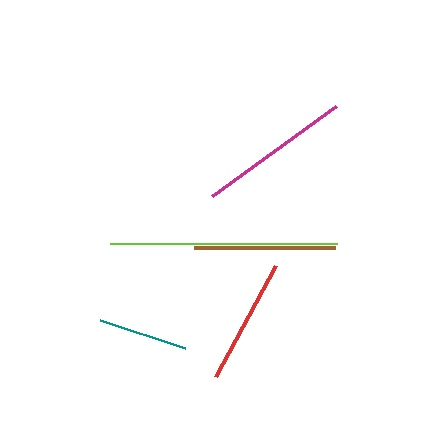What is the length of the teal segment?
The teal segment is approximately 89 pixels long.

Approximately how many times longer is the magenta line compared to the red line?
The magenta line is approximately 1.2 times the length of the red line.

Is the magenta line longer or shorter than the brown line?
The magenta line is longer than the brown line.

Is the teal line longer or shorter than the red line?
The red line is longer than the teal line.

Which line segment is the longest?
The lime line is the longest at approximately 226 pixels.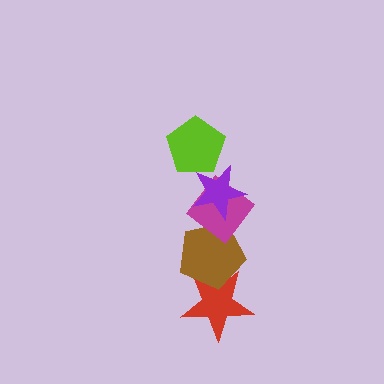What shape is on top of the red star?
The brown pentagon is on top of the red star.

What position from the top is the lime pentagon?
The lime pentagon is 1st from the top.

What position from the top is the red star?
The red star is 5th from the top.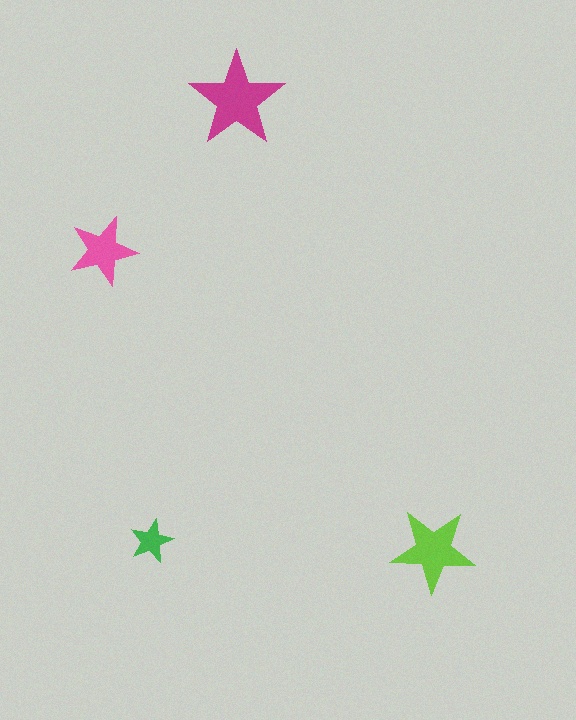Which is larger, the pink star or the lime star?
The lime one.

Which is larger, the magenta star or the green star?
The magenta one.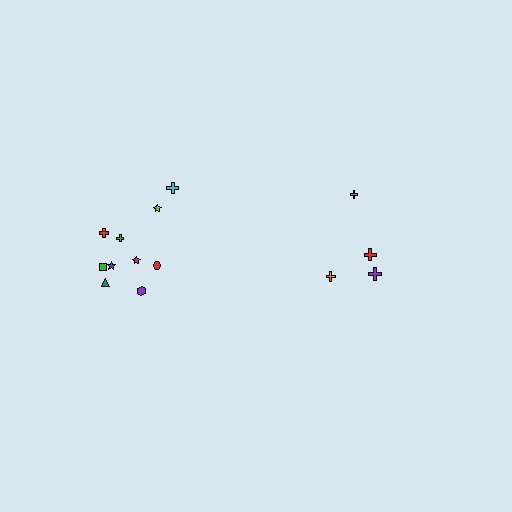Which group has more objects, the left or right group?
The left group.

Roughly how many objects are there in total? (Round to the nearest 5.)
Roughly 15 objects in total.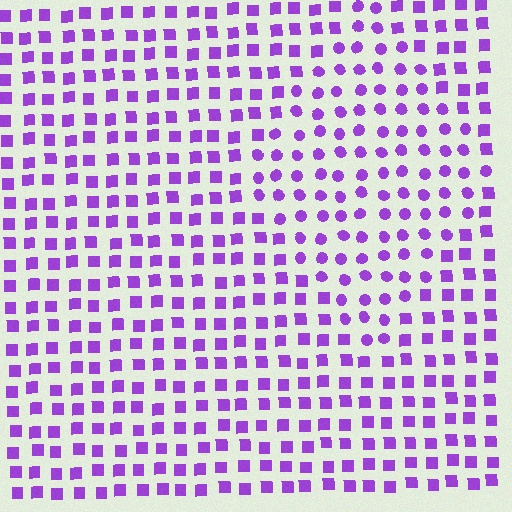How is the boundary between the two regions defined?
The boundary is defined by a change in element shape: circles inside vs. squares outside. All elements share the same color and spacing.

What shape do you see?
I see a diamond.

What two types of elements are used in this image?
The image uses circles inside the diamond region and squares outside it.